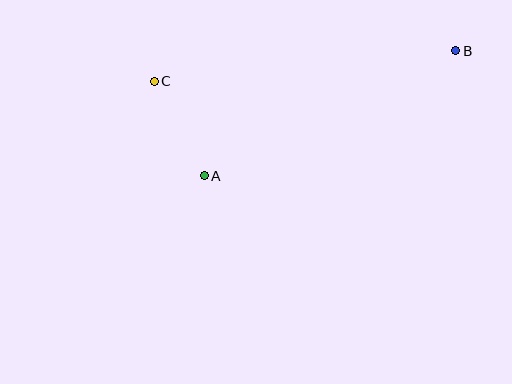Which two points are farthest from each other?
Points B and C are farthest from each other.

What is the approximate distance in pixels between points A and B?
The distance between A and B is approximately 281 pixels.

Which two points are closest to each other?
Points A and C are closest to each other.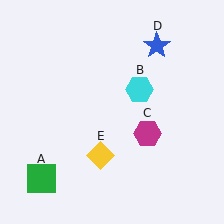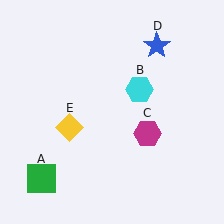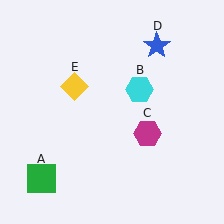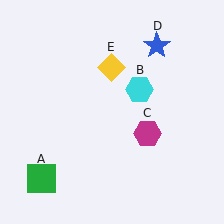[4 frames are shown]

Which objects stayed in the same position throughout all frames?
Green square (object A) and cyan hexagon (object B) and magenta hexagon (object C) and blue star (object D) remained stationary.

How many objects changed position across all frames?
1 object changed position: yellow diamond (object E).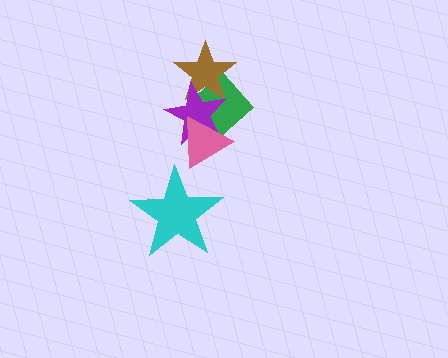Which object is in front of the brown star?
The purple star is in front of the brown star.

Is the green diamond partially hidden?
Yes, it is partially covered by another shape.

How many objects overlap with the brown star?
2 objects overlap with the brown star.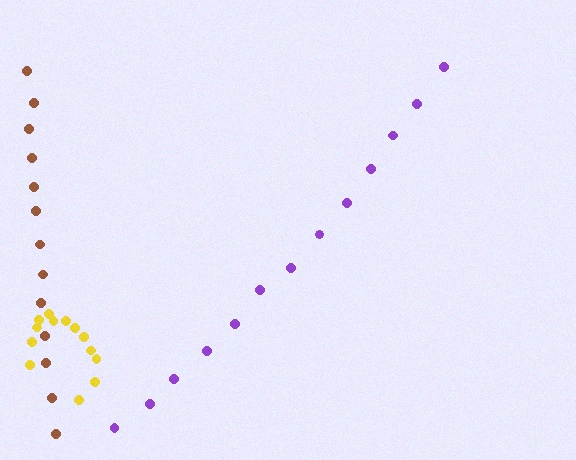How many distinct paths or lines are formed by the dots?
There are 3 distinct paths.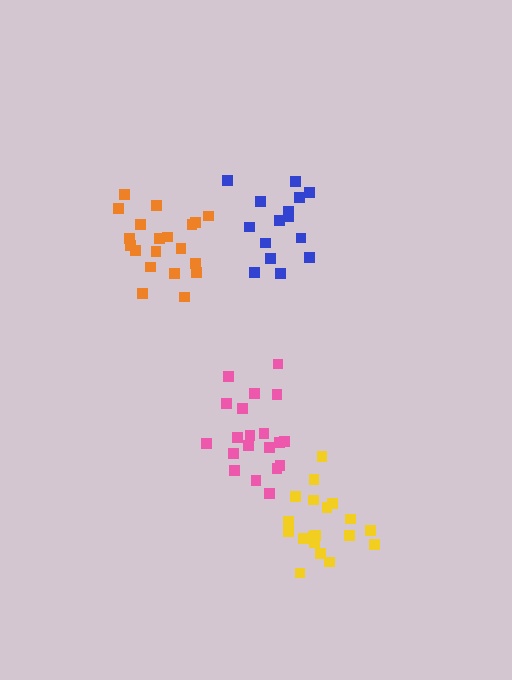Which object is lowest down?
The yellow cluster is bottommost.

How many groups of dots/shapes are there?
There are 4 groups.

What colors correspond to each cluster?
The clusters are colored: yellow, blue, pink, orange.